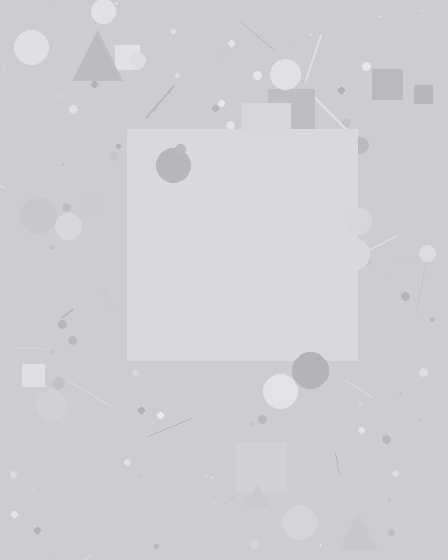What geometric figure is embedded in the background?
A square is embedded in the background.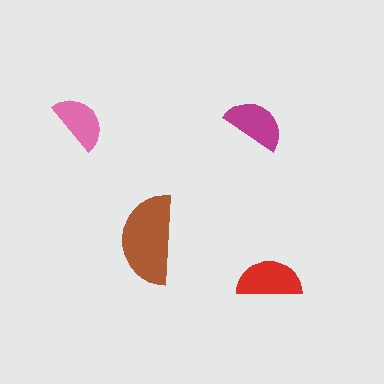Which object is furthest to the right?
The red semicircle is rightmost.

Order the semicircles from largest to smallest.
the brown one, the red one, the magenta one, the pink one.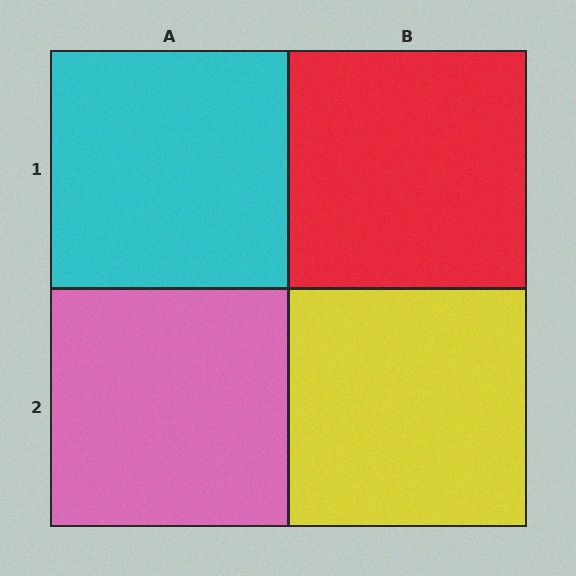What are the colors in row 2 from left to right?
Pink, yellow.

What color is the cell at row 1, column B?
Red.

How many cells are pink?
1 cell is pink.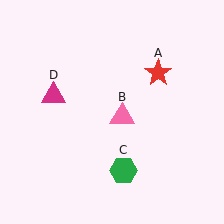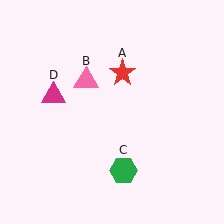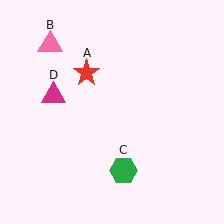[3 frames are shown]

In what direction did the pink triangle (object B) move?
The pink triangle (object B) moved up and to the left.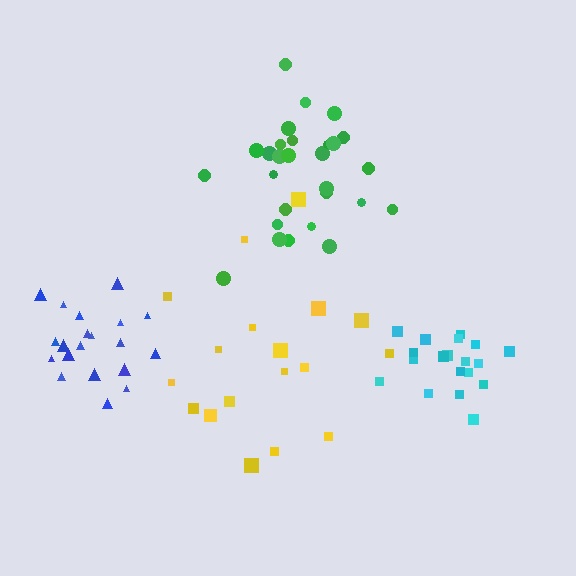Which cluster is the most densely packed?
Blue.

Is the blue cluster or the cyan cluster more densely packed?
Blue.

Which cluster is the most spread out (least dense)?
Yellow.